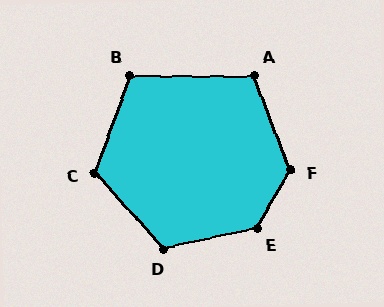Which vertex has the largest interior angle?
E, at approximately 131 degrees.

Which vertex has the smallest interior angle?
B, at approximately 110 degrees.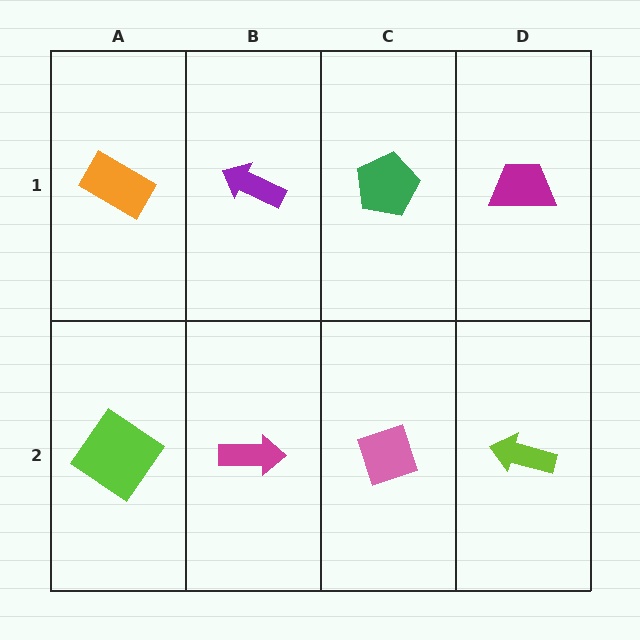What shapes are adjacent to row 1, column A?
A lime diamond (row 2, column A), a purple arrow (row 1, column B).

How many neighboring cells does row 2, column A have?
2.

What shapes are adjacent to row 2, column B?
A purple arrow (row 1, column B), a lime diamond (row 2, column A), a pink diamond (row 2, column C).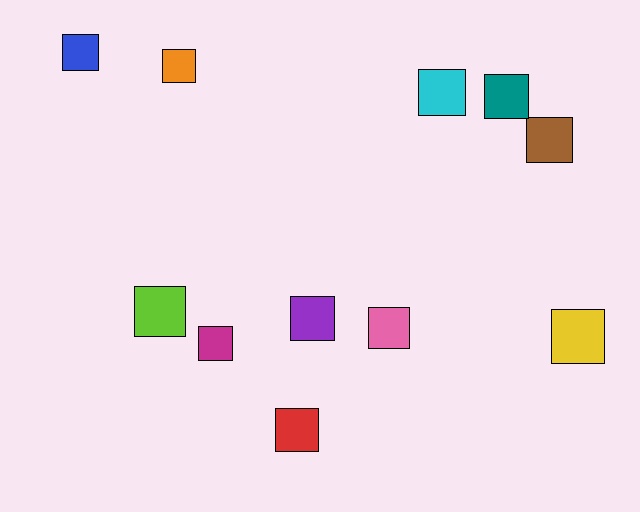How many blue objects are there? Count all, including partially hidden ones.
There is 1 blue object.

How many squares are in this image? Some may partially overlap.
There are 11 squares.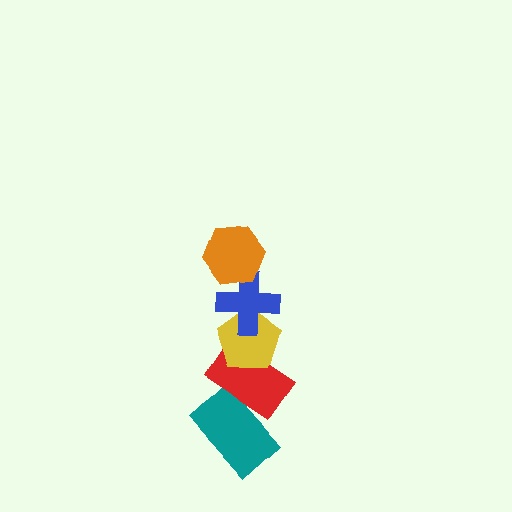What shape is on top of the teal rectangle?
The red rectangle is on top of the teal rectangle.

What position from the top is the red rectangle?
The red rectangle is 4th from the top.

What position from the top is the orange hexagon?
The orange hexagon is 1st from the top.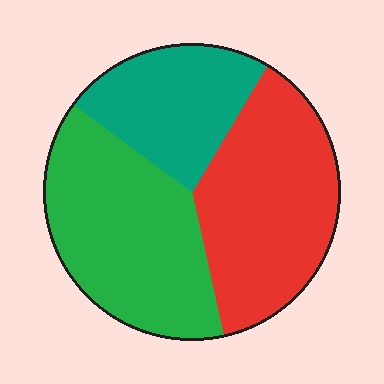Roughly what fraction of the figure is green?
Green covers roughly 40% of the figure.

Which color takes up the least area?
Teal, at roughly 25%.